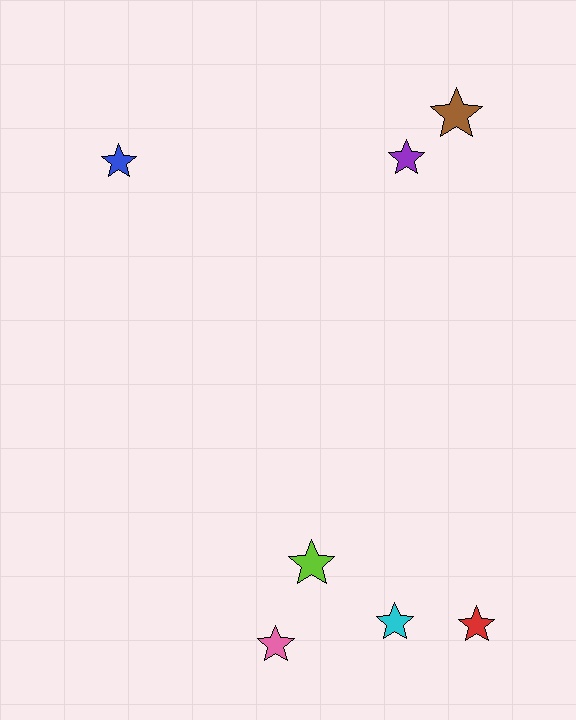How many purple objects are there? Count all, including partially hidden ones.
There is 1 purple object.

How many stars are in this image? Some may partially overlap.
There are 7 stars.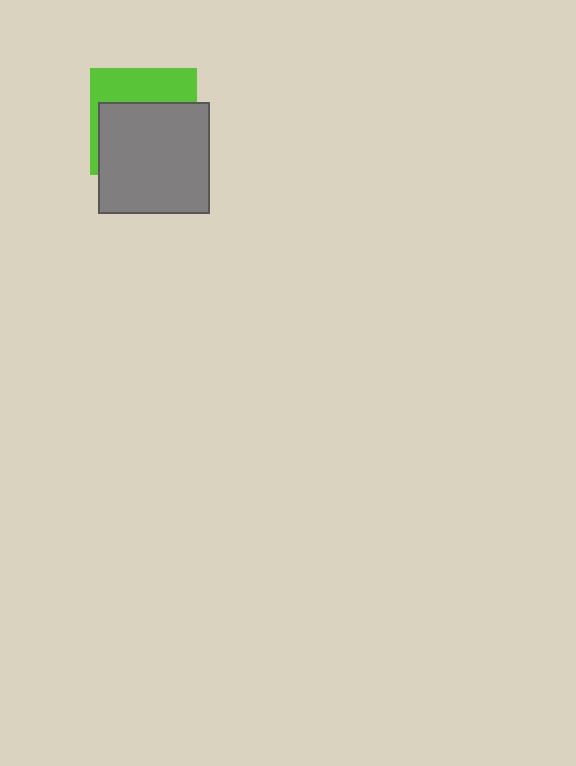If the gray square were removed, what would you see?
You would see the complete lime square.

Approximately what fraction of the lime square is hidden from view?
Roughly 63% of the lime square is hidden behind the gray square.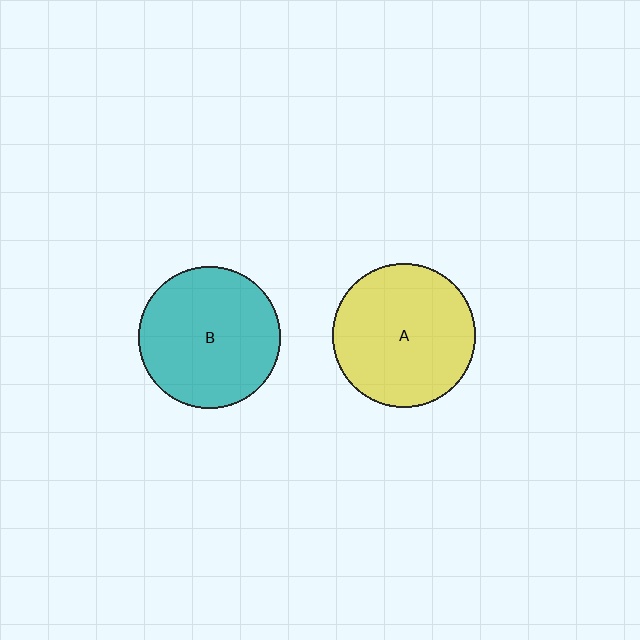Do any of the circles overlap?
No, none of the circles overlap.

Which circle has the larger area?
Circle A (yellow).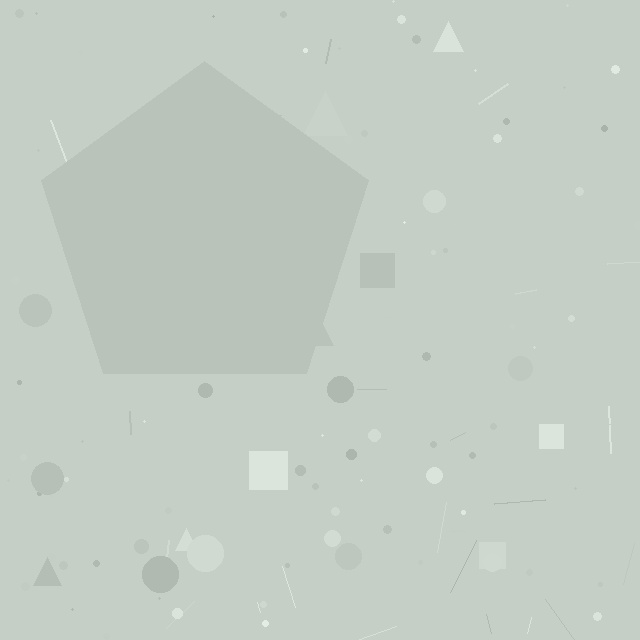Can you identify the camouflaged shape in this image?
The camouflaged shape is a pentagon.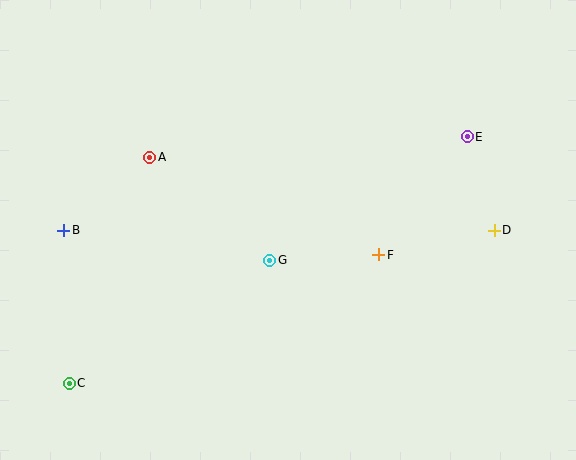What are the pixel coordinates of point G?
Point G is at (270, 260).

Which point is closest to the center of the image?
Point G at (270, 260) is closest to the center.